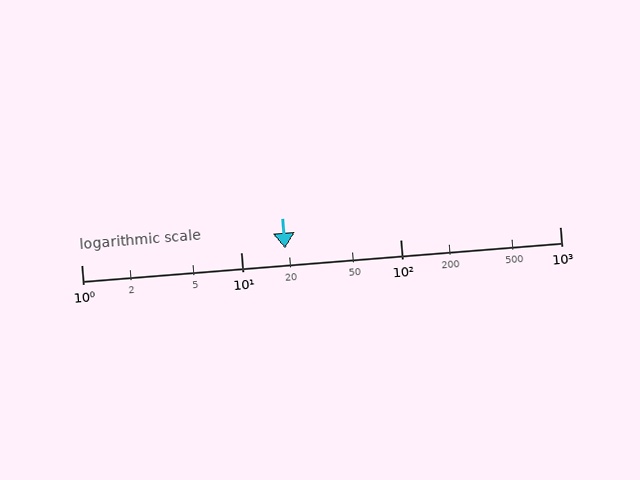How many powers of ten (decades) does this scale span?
The scale spans 3 decades, from 1 to 1000.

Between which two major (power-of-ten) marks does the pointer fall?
The pointer is between 10 and 100.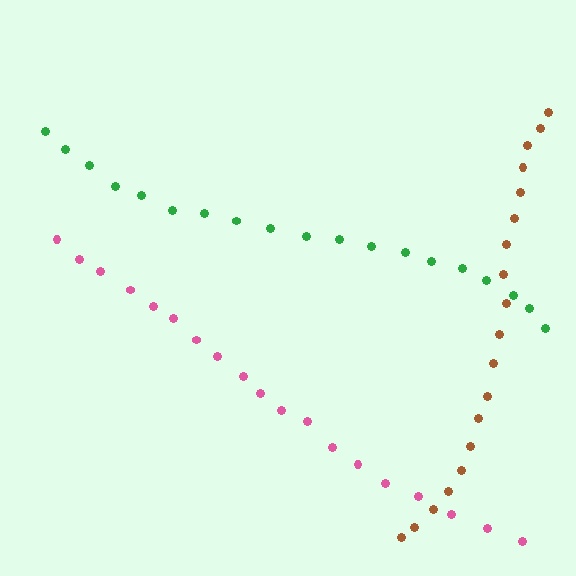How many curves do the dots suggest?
There are 3 distinct paths.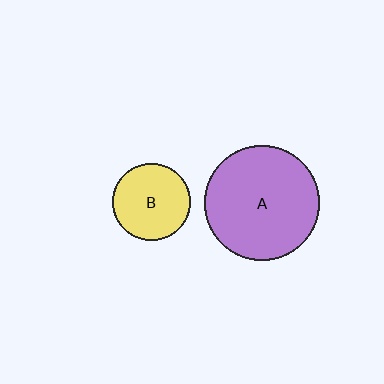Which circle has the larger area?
Circle A (purple).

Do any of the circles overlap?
No, none of the circles overlap.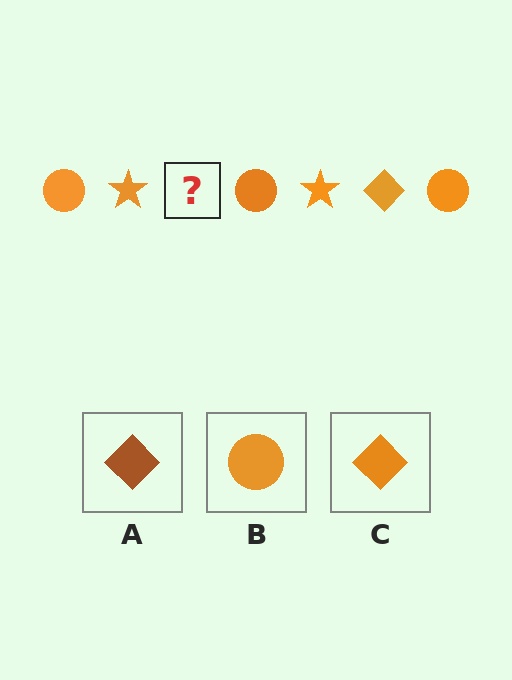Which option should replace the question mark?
Option C.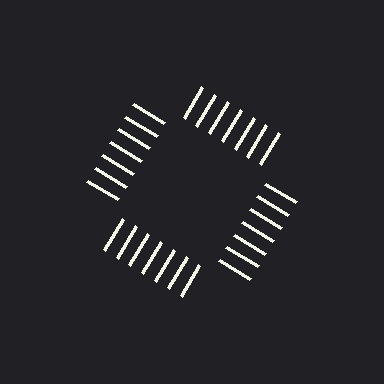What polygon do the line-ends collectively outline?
An illusory square — the line segments terminate on its edges but no continuous stroke is drawn.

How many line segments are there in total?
28 — 7 along each of the 4 edges.